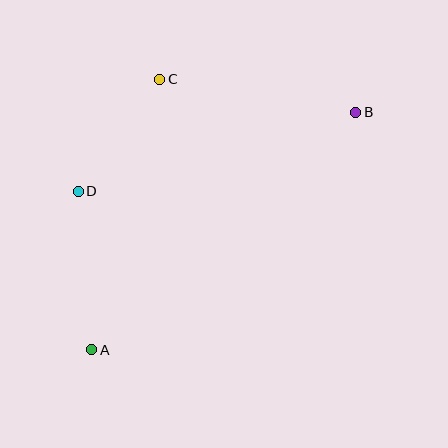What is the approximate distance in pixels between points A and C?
The distance between A and C is approximately 279 pixels.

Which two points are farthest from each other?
Points A and B are farthest from each other.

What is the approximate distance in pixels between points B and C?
The distance between B and C is approximately 199 pixels.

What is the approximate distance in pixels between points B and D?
The distance between B and D is approximately 288 pixels.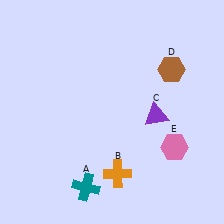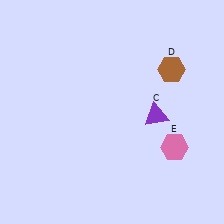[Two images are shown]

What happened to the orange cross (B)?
The orange cross (B) was removed in Image 2. It was in the bottom-right area of Image 1.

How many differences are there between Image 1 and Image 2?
There are 2 differences between the two images.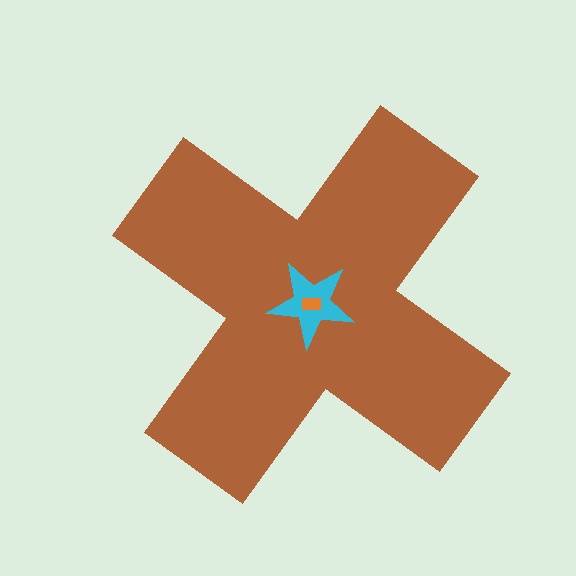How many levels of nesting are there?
3.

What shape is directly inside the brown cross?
The cyan star.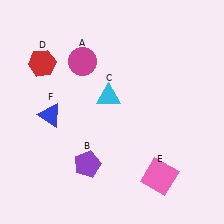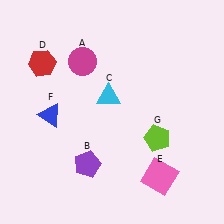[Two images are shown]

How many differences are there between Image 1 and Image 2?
There is 1 difference between the two images.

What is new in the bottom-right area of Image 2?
A lime pentagon (G) was added in the bottom-right area of Image 2.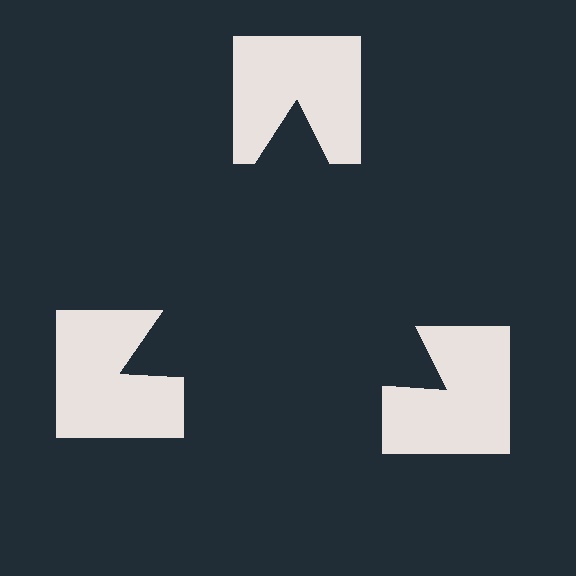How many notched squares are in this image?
There are 3 — one at each vertex of the illusory triangle.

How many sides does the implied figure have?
3 sides.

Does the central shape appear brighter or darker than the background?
It typically appears slightly darker than the background, even though no actual brightness change is drawn.